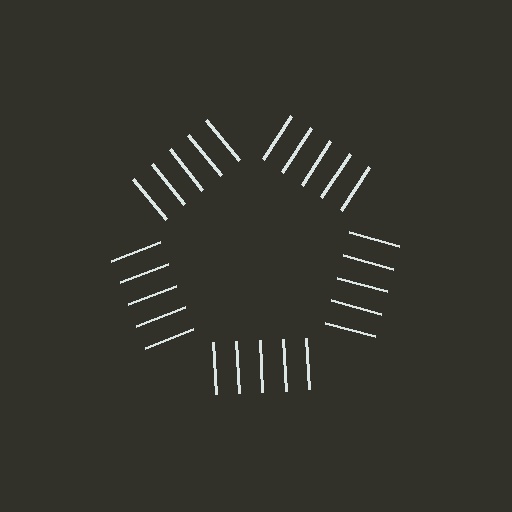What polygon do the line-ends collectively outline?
An illusory pentagon — the line segments terminate on its edges but no continuous stroke is drawn.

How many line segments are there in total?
25 — 5 along each of the 5 edges.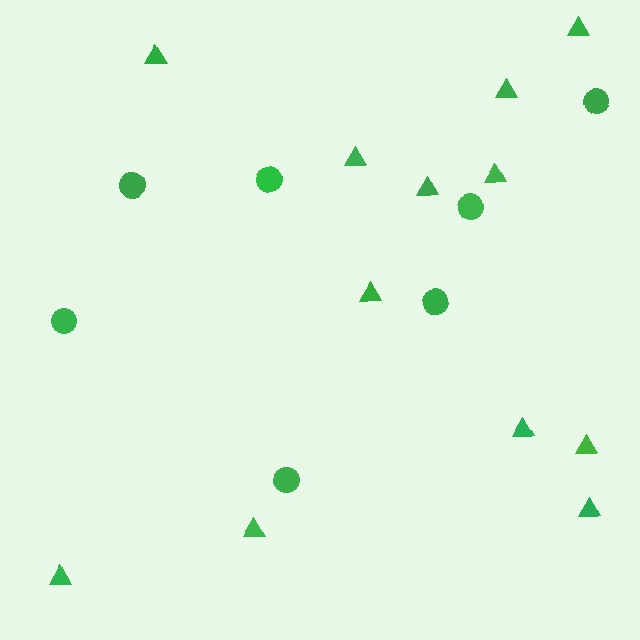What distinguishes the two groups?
There are 2 groups: one group of triangles (12) and one group of circles (7).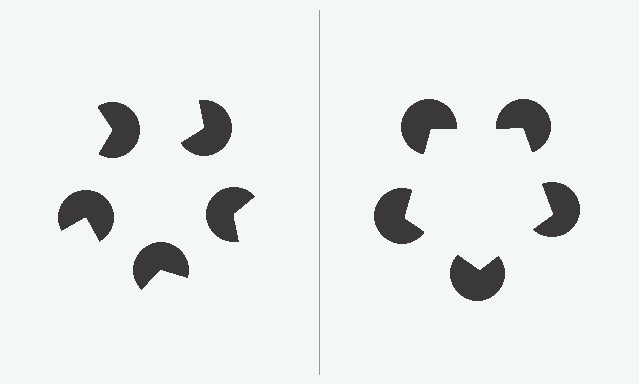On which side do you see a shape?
An illusory pentagon appears on the right side. On the left side the wedge cuts are rotated, so no coherent shape forms.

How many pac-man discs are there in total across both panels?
10 — 5 on each side.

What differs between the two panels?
The pac-man discs are positioned identically on both sides; only the wedge orientations differ. On the right they align to a pentagon; on the left they are misaligned.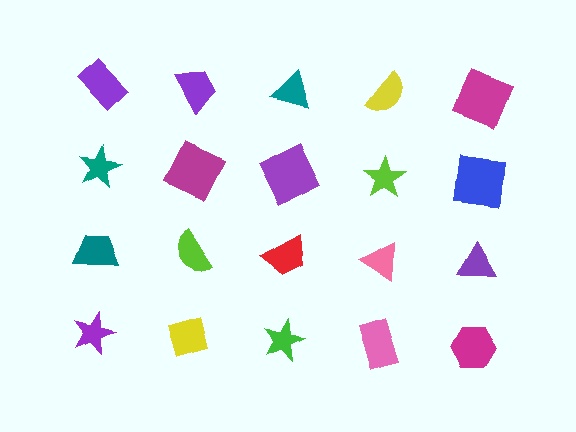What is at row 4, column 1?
A purple star.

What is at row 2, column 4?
A lime star.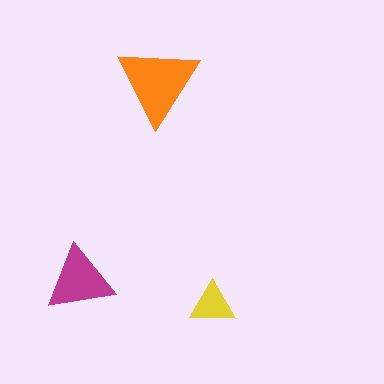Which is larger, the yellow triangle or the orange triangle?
The orange one.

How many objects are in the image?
There are 3 objects in the image.